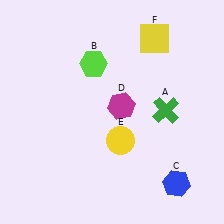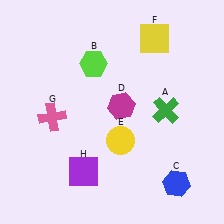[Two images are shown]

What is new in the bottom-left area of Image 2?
A purple square (H) was added in the bottom-left area of Image 2.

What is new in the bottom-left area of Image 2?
A pink cross (G) was added in the bottom-left area of Image 2.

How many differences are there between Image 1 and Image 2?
There are 2 differences between the two images.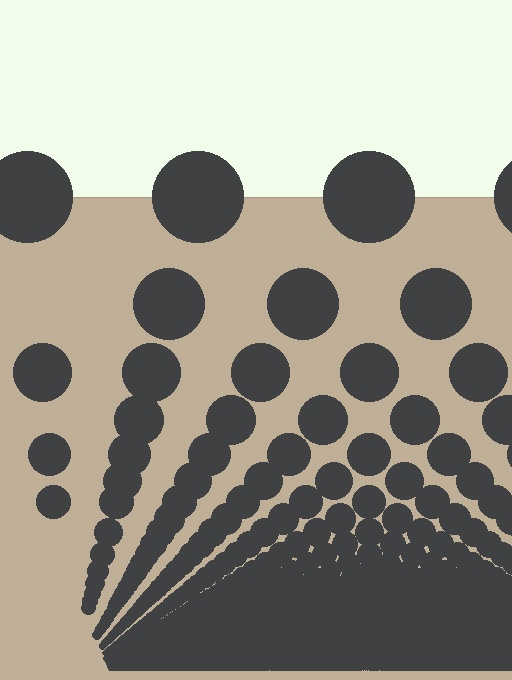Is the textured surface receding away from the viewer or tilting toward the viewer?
The surface appears to tilt toward the viewer. Texture elements get larger and sparser toward the top.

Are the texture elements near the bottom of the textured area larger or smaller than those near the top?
Smaller. The gradient is inverted — elements near the bottom are smaller and denser.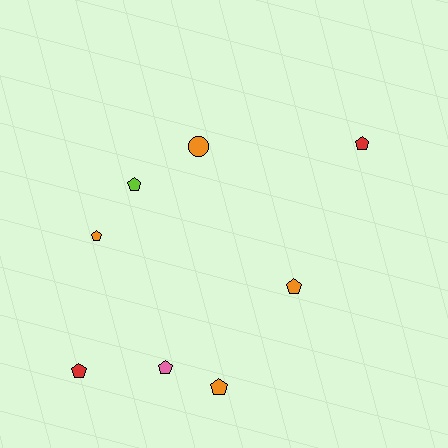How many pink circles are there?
There are no pink circles.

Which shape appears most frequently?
Pentagon, with 7 objects.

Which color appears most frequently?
Orange, with 4 objects.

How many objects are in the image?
There are 8 objects.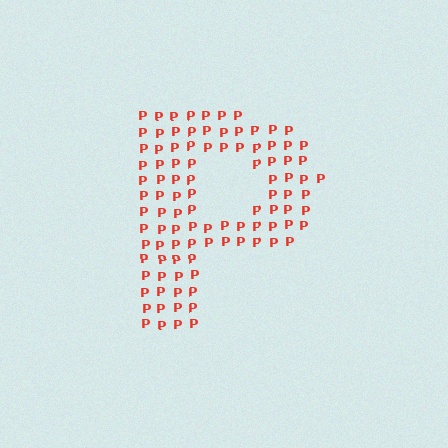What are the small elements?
The small elements are letter P's.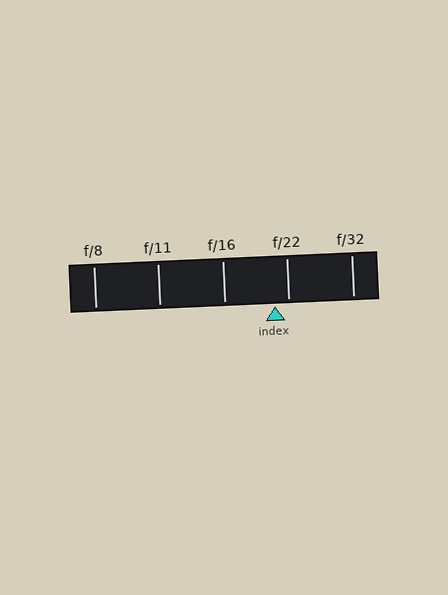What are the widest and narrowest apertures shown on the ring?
The widest aperture shown is f/8 and the narrowest is f/32.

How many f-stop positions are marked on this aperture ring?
There are 5 f-stop positions marked.